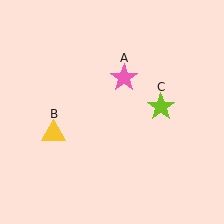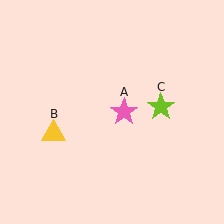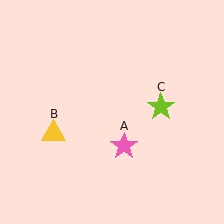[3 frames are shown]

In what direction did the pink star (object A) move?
The pink star (object A) moved down.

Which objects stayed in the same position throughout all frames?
Yellow triangle (object B) and lime star (object C) remained stationary.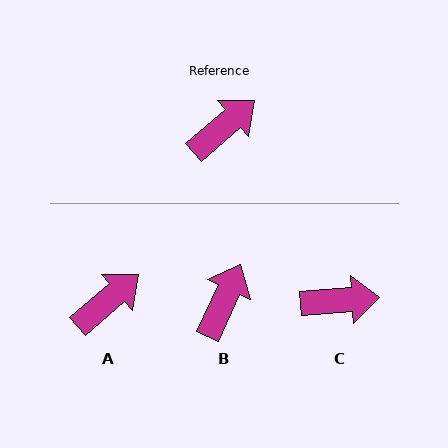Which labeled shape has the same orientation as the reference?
A.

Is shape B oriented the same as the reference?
No, it is off by about 24 degrees.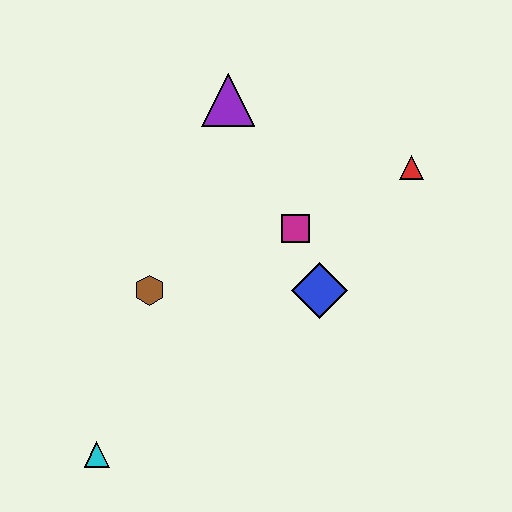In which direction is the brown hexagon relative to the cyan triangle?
The brown hexagon is above the cyan triangle.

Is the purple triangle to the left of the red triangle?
Yes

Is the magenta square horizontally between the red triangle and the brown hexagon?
Yes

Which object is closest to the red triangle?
The magenta square is closest to the red triangle.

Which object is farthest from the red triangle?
The cyan triangle is farthest from the red triangle.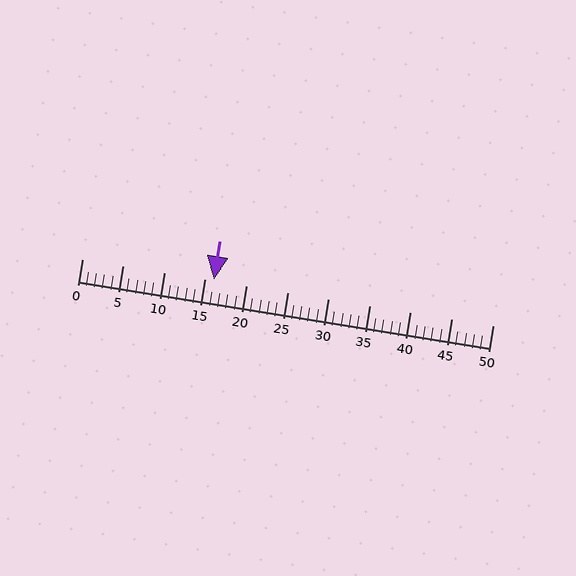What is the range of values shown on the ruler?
The ruler shows values from 0 to 50.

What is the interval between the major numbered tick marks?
The major tick marks are spaced 5 units apart.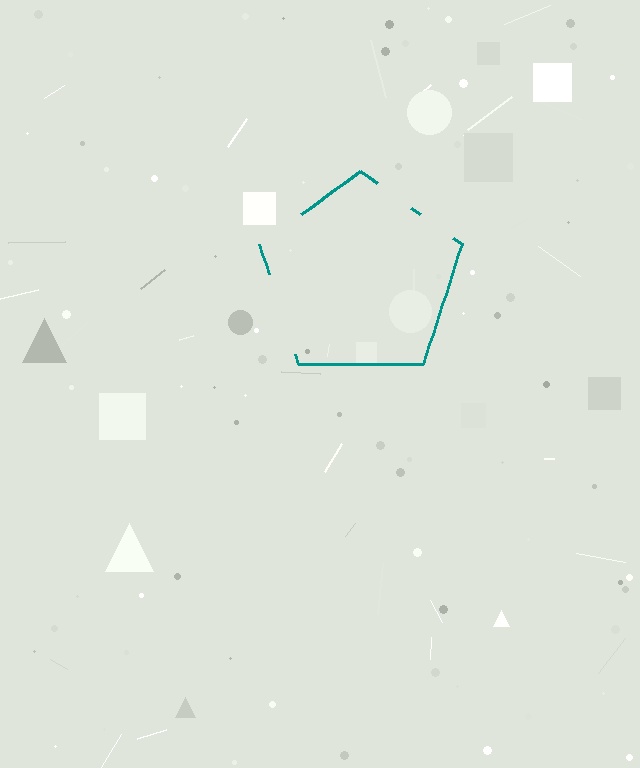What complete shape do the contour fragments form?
The contour fragments form a pentagon.